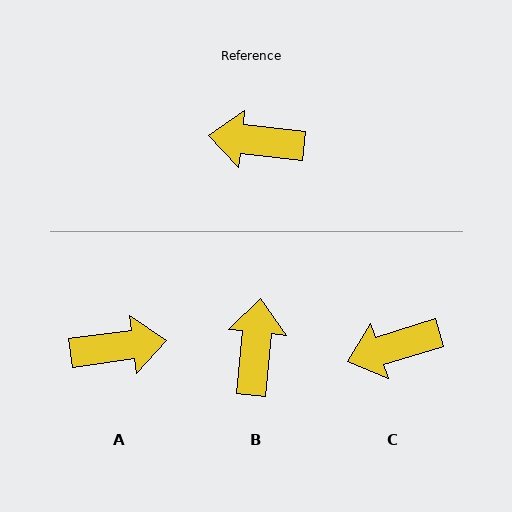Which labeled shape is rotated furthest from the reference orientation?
A, about 166 degrees away.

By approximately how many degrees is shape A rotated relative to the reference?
Approximately 166 degrees clockwise.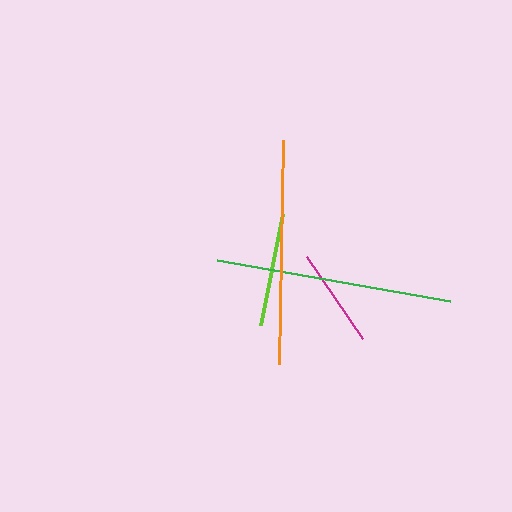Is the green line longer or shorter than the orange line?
The green line is longer than the orange line.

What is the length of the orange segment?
The orange segment is approximately 224 pixels long.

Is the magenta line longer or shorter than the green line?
The green line is longer than the magenta line.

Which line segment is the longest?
The green line is the longest at approximately 237 pixels.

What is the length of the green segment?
The green segment is approximately 237 pixels long.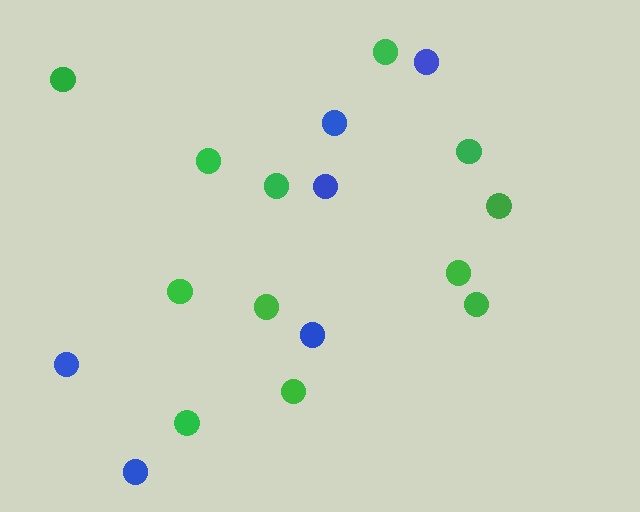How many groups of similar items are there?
There are 2 groups: one group of green circles (12) and one group of blue circles (6).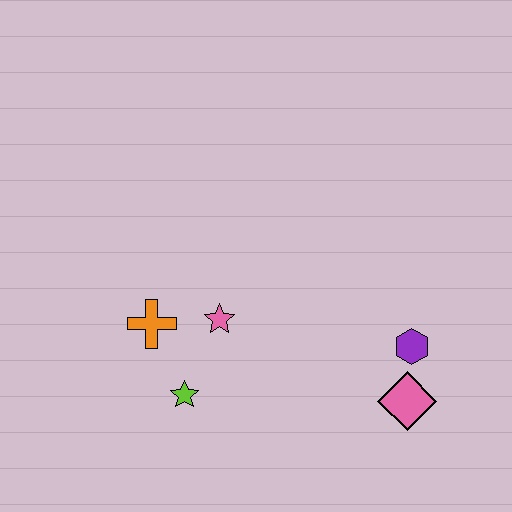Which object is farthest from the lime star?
The purple hexagon is farthest from the lime star.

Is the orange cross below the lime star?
No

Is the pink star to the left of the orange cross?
No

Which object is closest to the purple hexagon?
The pink diamond is closest to the purple hexagon.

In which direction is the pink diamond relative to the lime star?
The pink diamond is to the right of the lime star.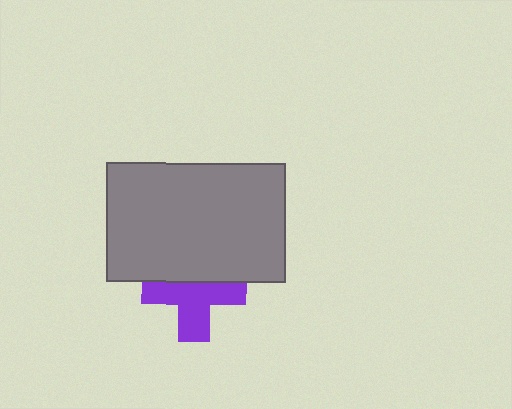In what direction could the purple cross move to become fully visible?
The purple cross could move down. That would shift it out from behind the gray rectangle entirely.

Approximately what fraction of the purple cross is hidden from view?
Roughly 39% of the purple cross is hidden behind the gray rectangle.